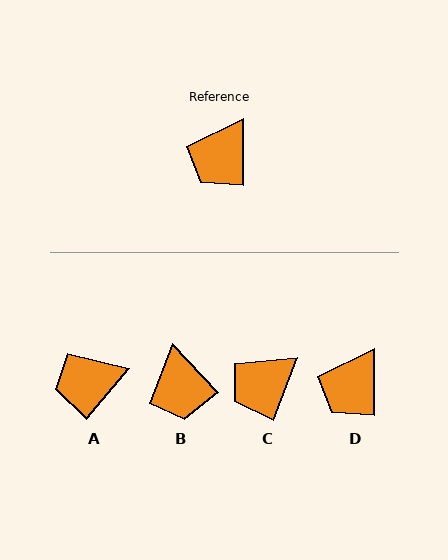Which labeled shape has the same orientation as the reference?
D.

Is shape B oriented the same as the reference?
No, it is off by about 43 degrees.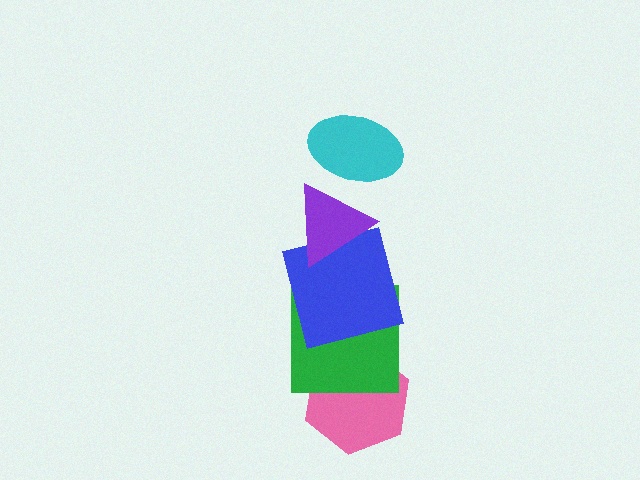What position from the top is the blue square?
The blue square is 3rd from the top.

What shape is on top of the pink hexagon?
The green square is on top of the pink hexagon.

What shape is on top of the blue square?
The purple triangle is on top of the blue square.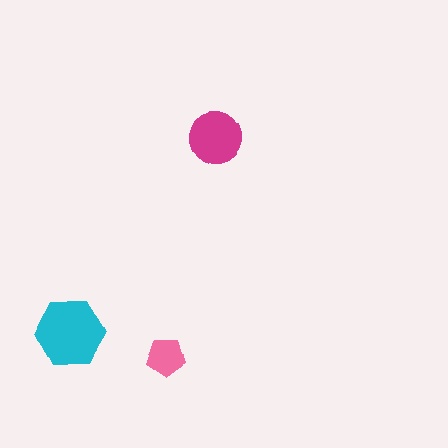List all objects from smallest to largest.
The pink pentagon, the magenta circle, the cyan hexagon.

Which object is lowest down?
The pink pentagon is bottommost.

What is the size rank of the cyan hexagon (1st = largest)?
1st.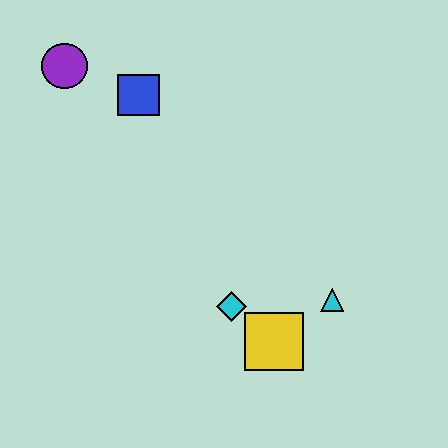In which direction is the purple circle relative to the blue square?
The purple circle is to the left of the blue square.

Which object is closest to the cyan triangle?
The yellow square is closest to the cyan triangle.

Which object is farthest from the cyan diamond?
The purple circle is farthest from the cyan diamond.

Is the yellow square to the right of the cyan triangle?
No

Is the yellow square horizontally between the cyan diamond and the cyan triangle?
Yes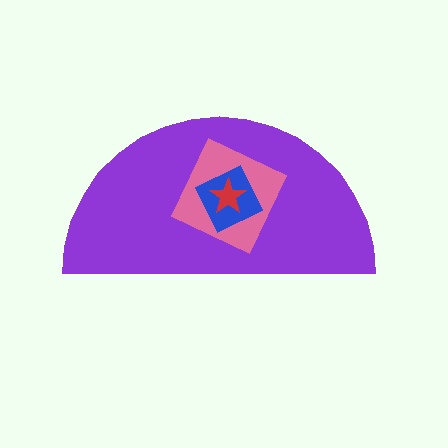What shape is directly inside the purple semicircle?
The pink square.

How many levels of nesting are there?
4.